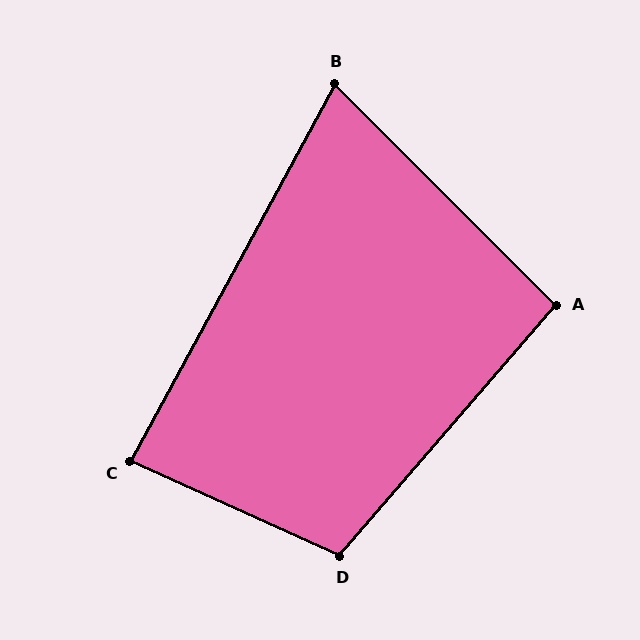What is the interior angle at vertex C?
Approximately 86 degrees (approximately right).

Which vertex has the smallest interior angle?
B, at approximately 73 degrees.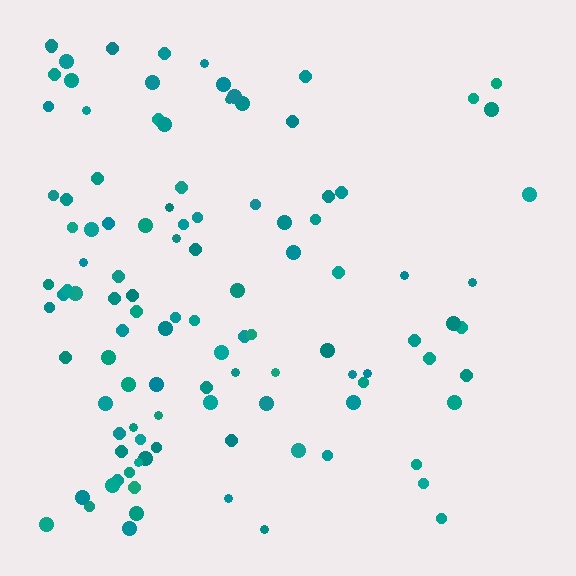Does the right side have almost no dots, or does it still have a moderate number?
Still a moderate number, just noticeably fewer than the left.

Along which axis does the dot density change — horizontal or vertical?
Horizontal.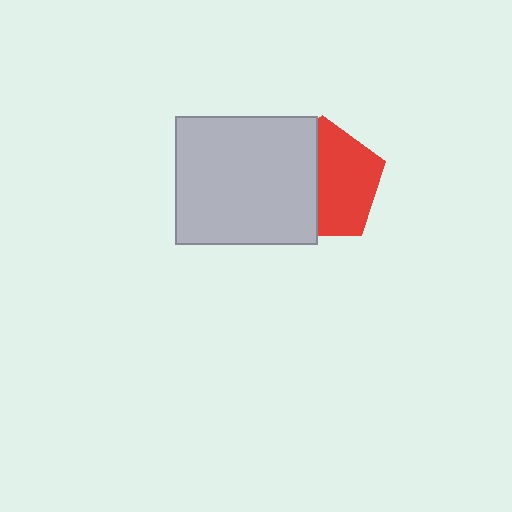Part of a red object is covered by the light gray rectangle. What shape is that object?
It is a pentagon.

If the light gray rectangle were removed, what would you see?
You would see the complete red pentagon.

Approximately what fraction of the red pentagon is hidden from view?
Roughly 44% of the red pentagon is hidden behind the light gray rectangle.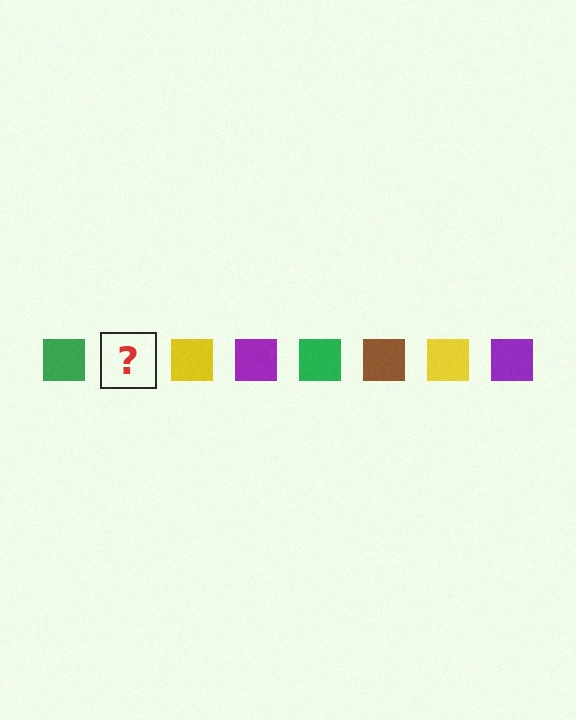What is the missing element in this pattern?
The missing element is a brown square.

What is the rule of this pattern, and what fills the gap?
The rule is that the pattern cycles through green, brown, yellow, purple squares. The gap should be filled with a brown square.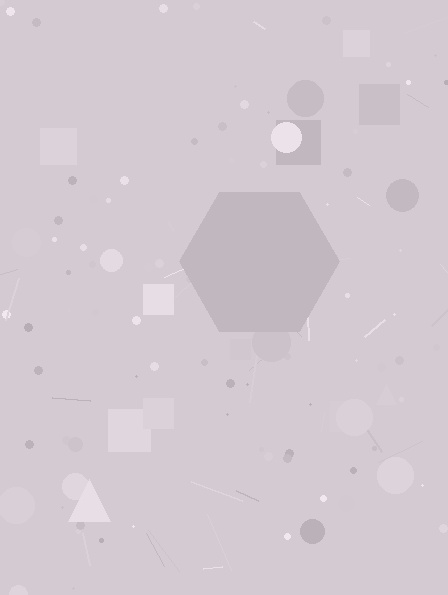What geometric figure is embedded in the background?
A hexagon is embedded in the background.